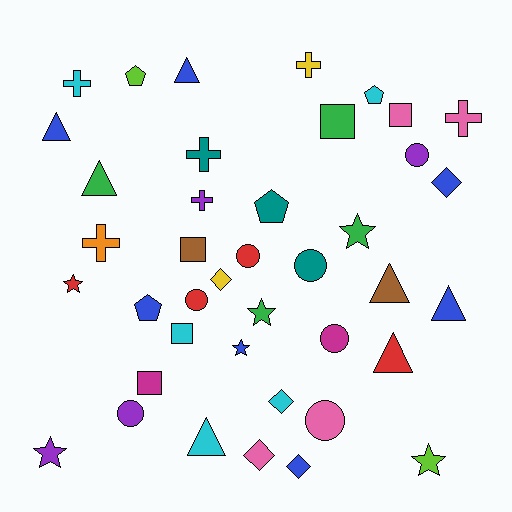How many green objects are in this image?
There are 4 green objects.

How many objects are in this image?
There are 40 objects.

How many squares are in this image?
There are 5 squares.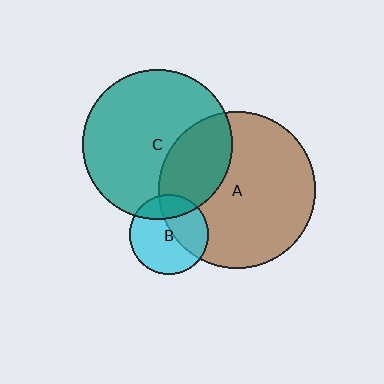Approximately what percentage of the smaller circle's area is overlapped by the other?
Approximately 40%.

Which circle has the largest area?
Circle A (brown).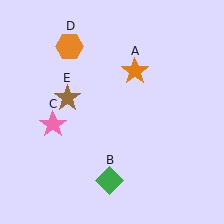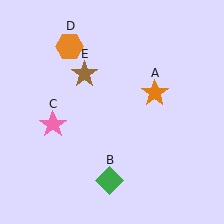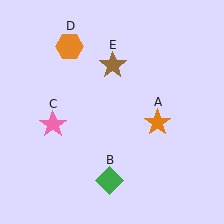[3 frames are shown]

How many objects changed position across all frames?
2 objects changed position: orange star (object A), brown star (object E).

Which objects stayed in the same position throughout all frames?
Green diamond (object B) and pink star (object C) and orange hexagon (object D) remained stationary.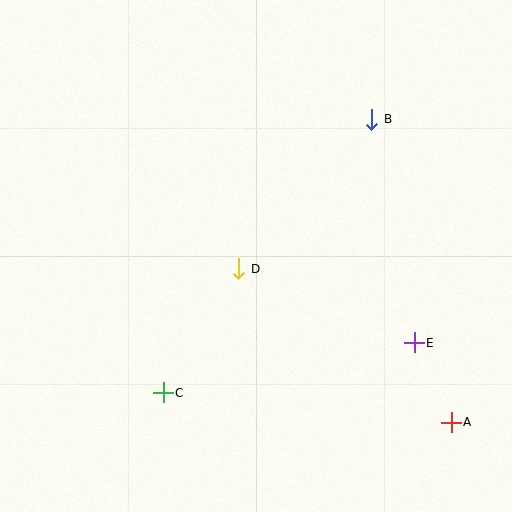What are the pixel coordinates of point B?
Point B is at (372, 119).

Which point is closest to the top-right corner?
Point B is closest to the top-right corner.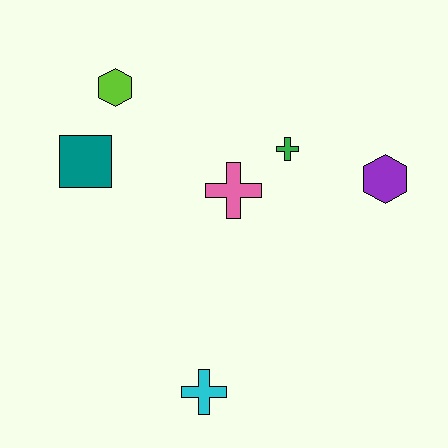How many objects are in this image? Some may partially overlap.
There are 6 objects.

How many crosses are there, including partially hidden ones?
There are 3 crosses.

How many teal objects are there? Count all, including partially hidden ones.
There is 1 teal object.